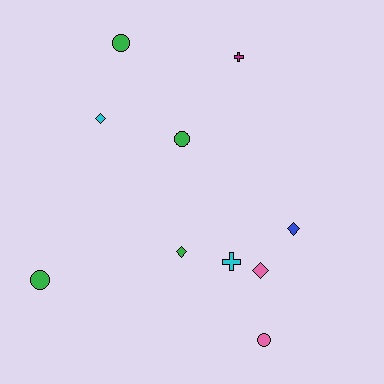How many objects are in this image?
There are 10 objects.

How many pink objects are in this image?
There are 2 pink objects.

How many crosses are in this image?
There are 2 crosses.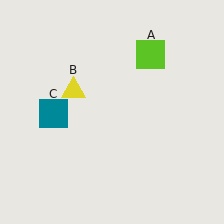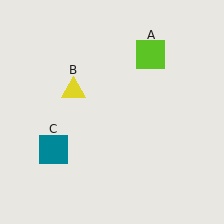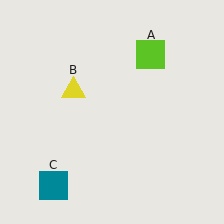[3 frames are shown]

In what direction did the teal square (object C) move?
The teal square (object C) moved down.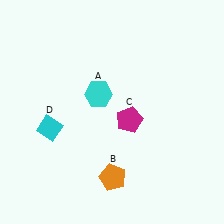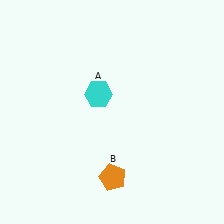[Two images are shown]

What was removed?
The magenta pentagon (C), the cyan diamond (D) were removed in Image 2.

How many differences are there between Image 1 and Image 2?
There are 2 differences between the two images.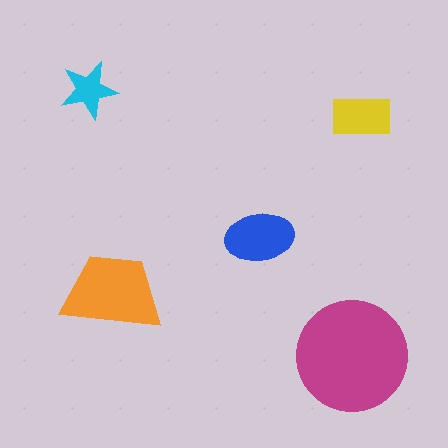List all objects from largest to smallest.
The magenta circle, the orange trapezoid, the blue ellipse, the yellow rectangle, the cyan star.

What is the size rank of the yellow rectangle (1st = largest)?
4th.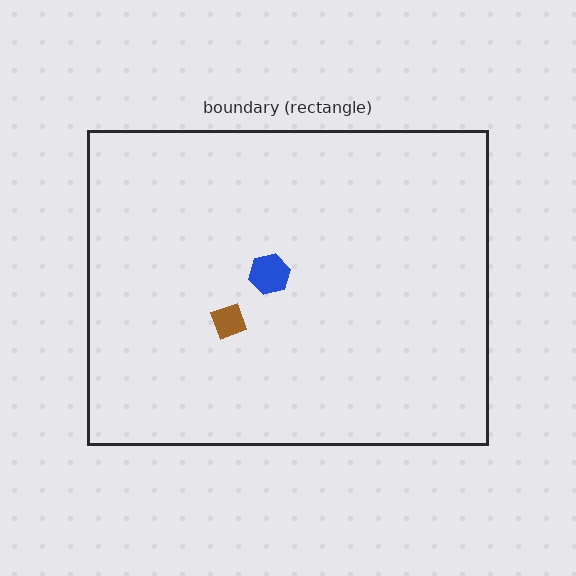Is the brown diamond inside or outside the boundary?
Inside.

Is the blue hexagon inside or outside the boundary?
Inside.